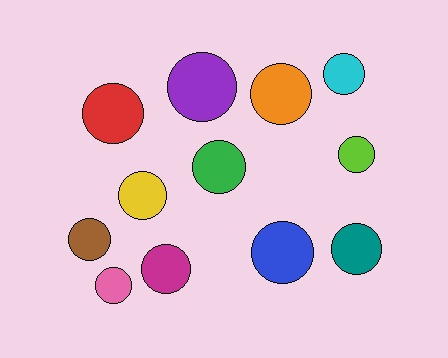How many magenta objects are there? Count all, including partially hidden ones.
There is 1 magenta object.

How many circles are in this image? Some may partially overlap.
There are 12 circles.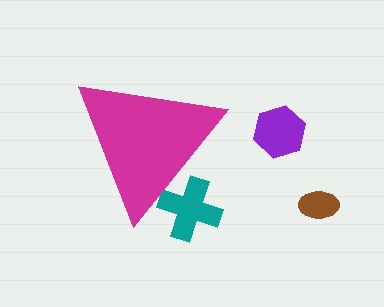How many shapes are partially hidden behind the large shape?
1 shape is partially hidden.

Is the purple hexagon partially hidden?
No, the purple hexagon is fully visible.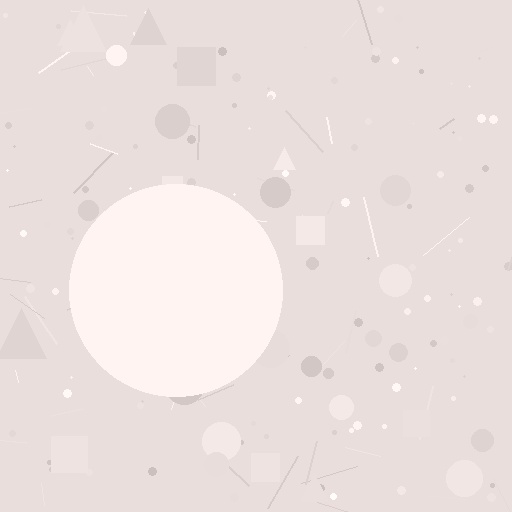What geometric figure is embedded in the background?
A circle is embedded in the background.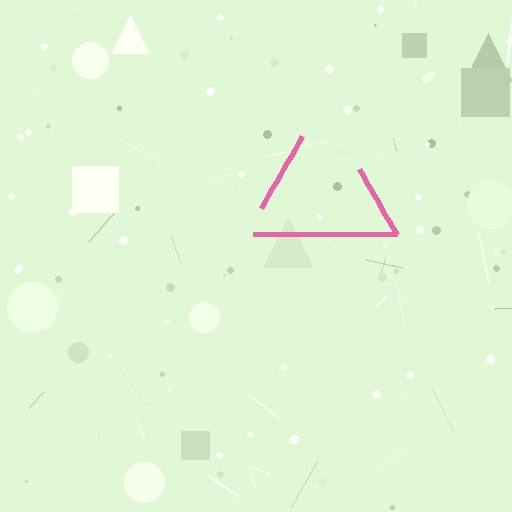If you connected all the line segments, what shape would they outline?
They would outline a triangle.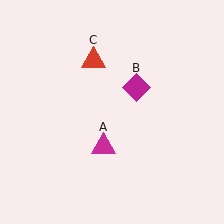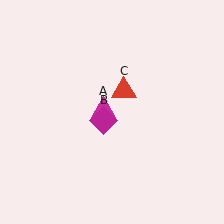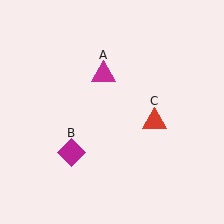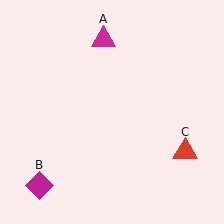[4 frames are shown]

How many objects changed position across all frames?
3 objects changed position: magenta triangle (object A), magenta diamond (object B), red triangle (object C).